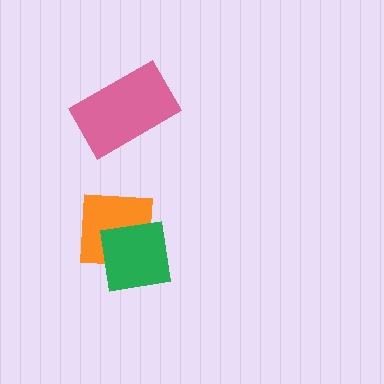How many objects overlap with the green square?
1 object overlaps with the green square.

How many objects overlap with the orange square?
1 object overlaps with the orange square.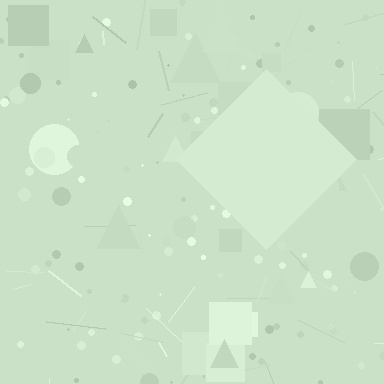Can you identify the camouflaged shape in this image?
The camouflaged shape is a diamond.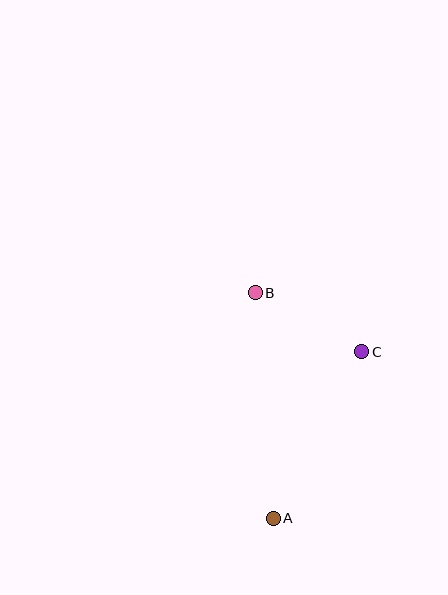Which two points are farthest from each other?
Points A and B are farthest from each other.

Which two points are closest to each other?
Points B and C are closest to each other.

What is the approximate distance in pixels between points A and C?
The distance between A and C is approximately 189 pixels.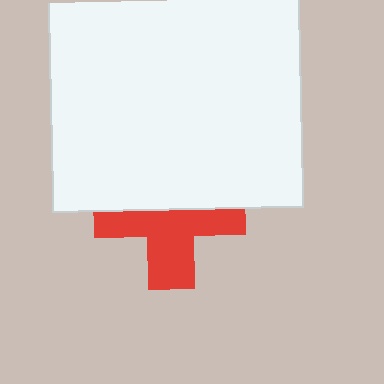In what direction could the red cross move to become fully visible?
The red cross could move down. That would shift it out from behind the white square entirely.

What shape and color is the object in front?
The object in front is a white square.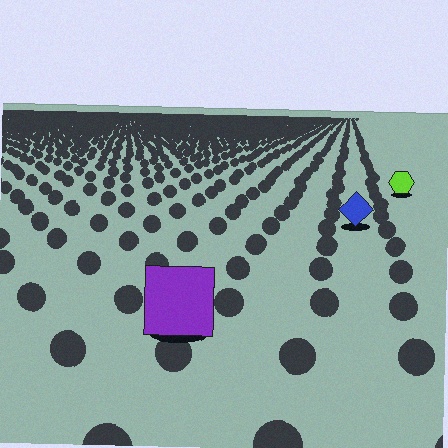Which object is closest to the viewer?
The purple square is closest. The texture marks near it are larger and more spread out.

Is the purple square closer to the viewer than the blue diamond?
Yes. The purple square is closer — you can tell from the texture gradient: the ground texture is coarser near it.